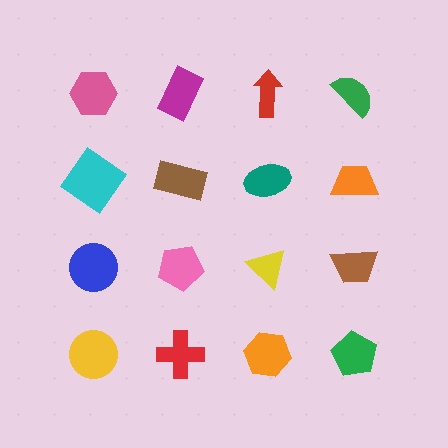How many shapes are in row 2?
4 shapes.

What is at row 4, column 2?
A red cross.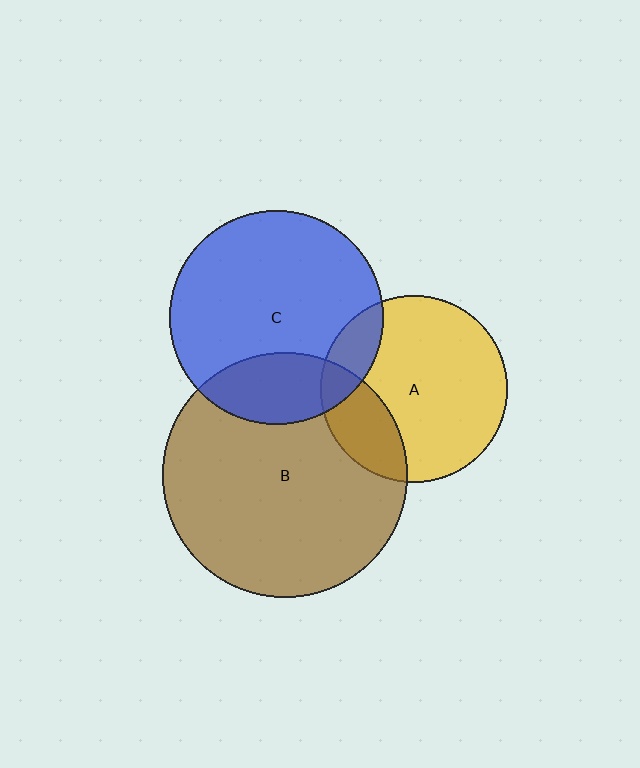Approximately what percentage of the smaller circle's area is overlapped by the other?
Approximately 15%.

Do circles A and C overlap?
Yes.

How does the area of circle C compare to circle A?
Approximately 1.3 times.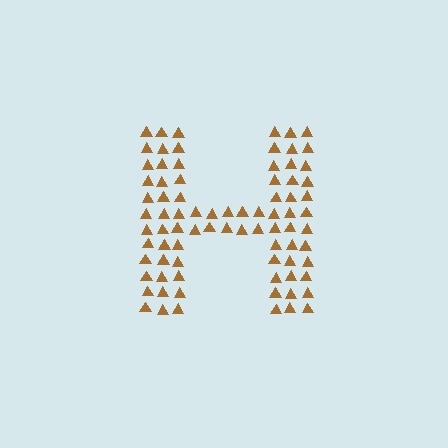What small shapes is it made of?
It is made of small triangles.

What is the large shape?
The large shape is the letter H.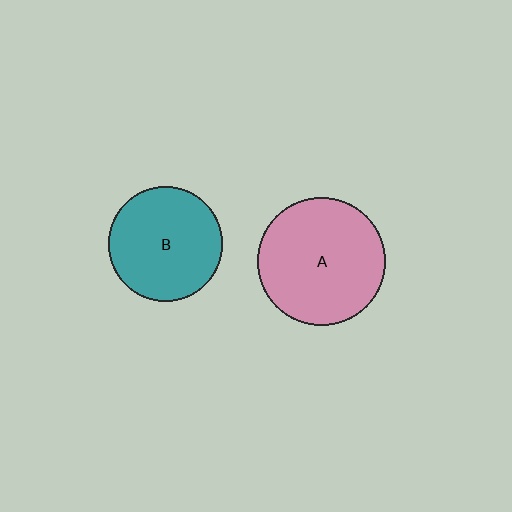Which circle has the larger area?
Circle A (pink).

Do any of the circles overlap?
No, none of the circles overlap.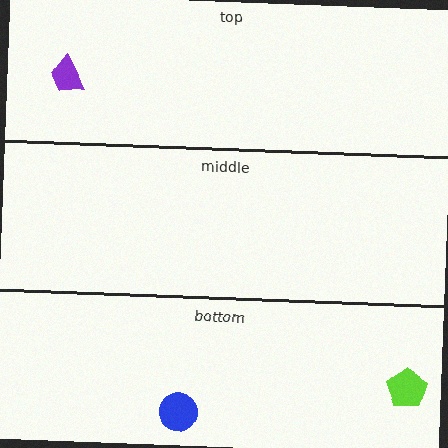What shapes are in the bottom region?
The blue circle, the lime pentagon.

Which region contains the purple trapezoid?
The top region.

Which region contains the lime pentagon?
The bottom region.